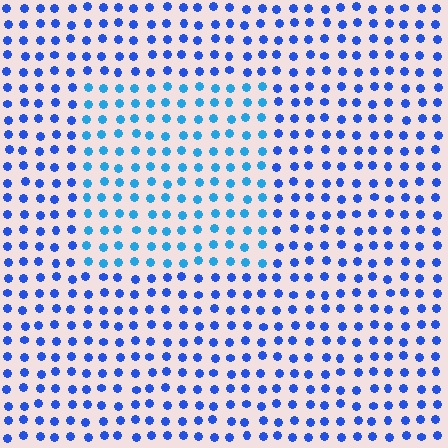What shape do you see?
I see a rectangle.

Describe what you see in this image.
The image is filled with small blue elements in a uniform arrangement. A rectangle-shaped region is visible where the elements are tinted to a slightly different hue, forming a subtle color boundary.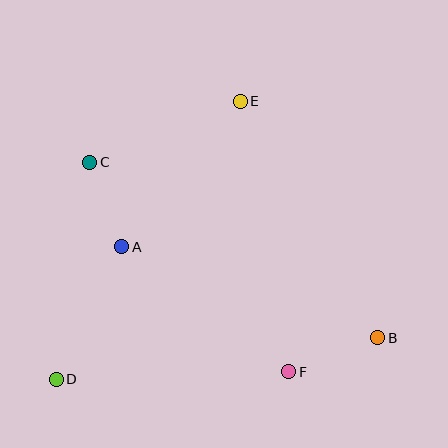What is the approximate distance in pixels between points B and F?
The distance between B and F is approximately 95 pixels.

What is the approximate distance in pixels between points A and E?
The distance between A and E is approximately 187 pixels.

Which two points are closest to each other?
Points A and C are closest to each other.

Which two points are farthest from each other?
Points B and C are farthest from each other.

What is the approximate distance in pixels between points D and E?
The distance between D and E is approximately 333 pixels.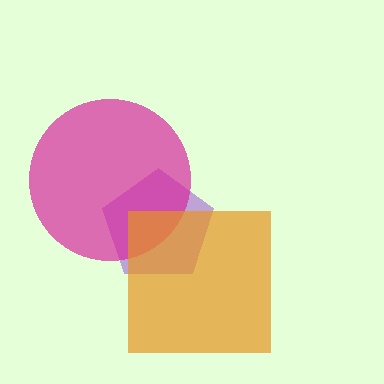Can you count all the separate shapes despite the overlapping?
Yes, there are 3 separate shapes.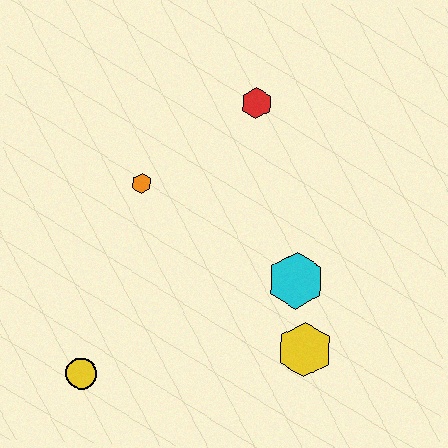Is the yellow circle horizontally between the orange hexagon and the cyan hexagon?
No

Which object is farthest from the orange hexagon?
The yellow hexagon is farthest from the orange hexagon.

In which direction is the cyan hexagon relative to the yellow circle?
The cyan hexagon is to the right of the yellow circle.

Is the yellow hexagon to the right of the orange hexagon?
Yes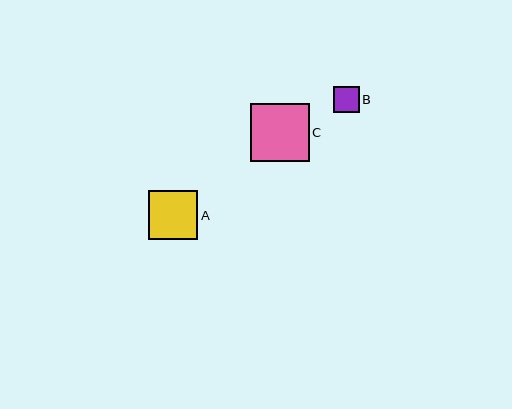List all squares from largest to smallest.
From largest to smallest: C, A, B.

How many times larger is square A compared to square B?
Square A is approximately 1.9 times the size of square B.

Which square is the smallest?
Square B is the smallest with a size of approximately 26 pixels.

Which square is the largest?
Square C is the largest with a size of approximately 59 pixels.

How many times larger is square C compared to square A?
Square C is approximately 1.2 times the size of square A.